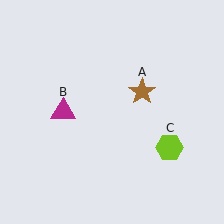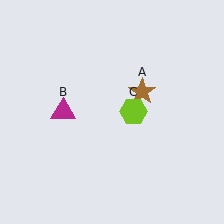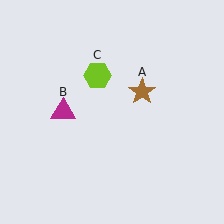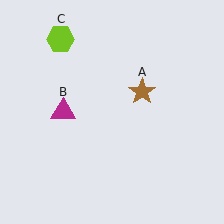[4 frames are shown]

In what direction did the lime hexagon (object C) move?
The lime hexagon (object C) moved up and to the left.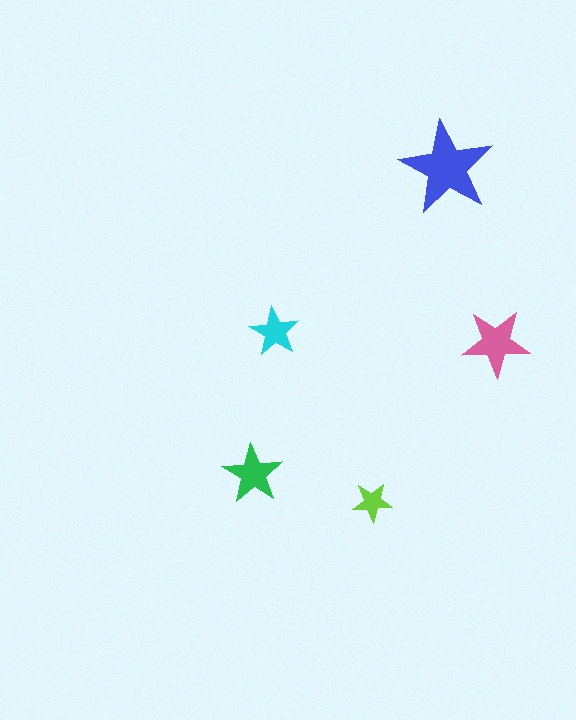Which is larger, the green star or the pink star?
The pink one.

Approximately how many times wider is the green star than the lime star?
About 1.5 times wider.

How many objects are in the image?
There are 5 objects in the image.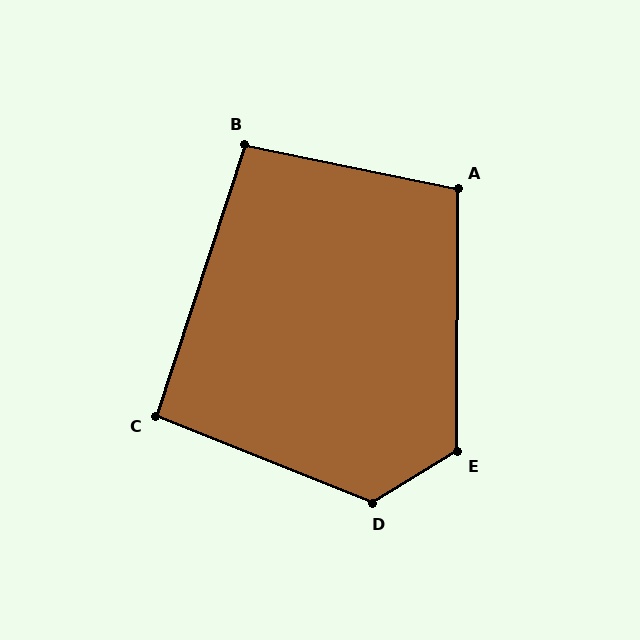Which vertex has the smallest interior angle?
C, at approximately 94 degrees.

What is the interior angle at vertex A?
Approximately 101 degrees (obtuse).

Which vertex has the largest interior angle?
D, at approximately 127 degrees.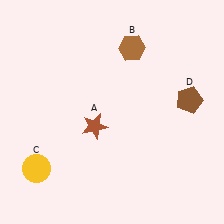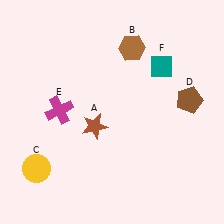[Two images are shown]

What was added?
A magenta cross (E), a teal diamond (F) were added in Image 2.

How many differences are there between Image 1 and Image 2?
There are 2 differences between the two images.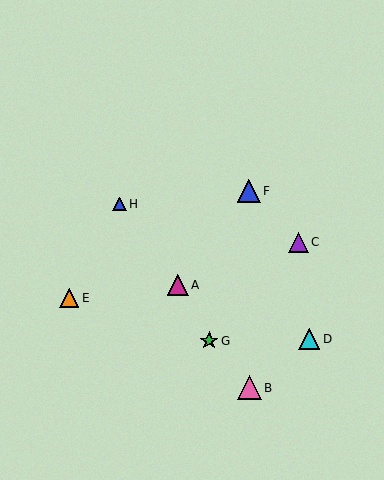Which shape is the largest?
The pink triangle (labeled B) is the largest.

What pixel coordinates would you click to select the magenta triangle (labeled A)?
Click at (178, 285) to select the magenta triangle A.